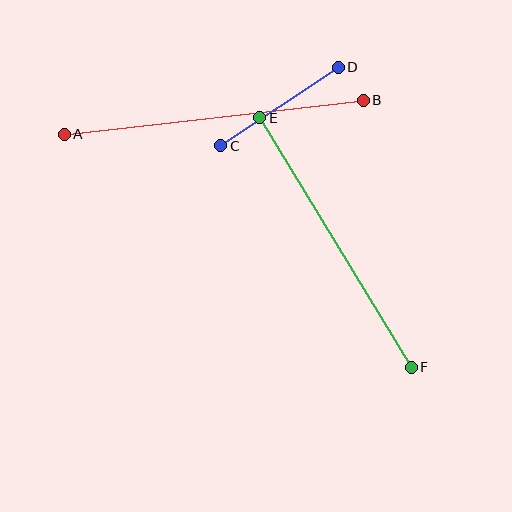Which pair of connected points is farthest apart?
Points A and B are farthest apart.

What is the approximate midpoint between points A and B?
The midpoint is at approximately (214, 117) pixels.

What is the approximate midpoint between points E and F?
The midpoint is at approximately (335, 242) pixels.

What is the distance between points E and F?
The distance is approximately 292 pixels.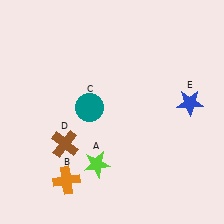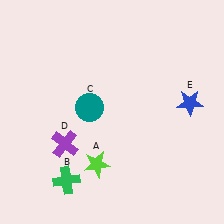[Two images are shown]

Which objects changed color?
B changed from orange to green. D changed from brown to purple.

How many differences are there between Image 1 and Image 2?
There are 2 differences between the two images.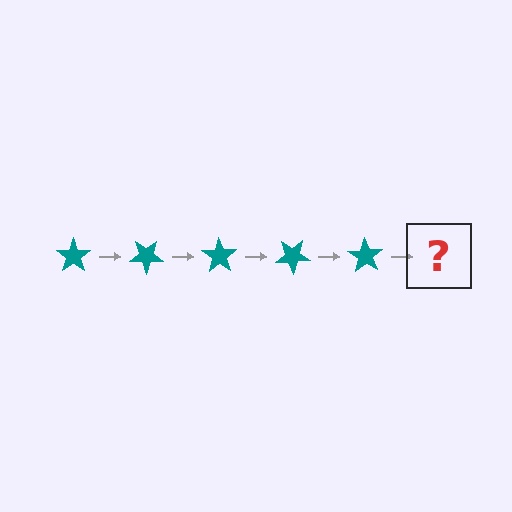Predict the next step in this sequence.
The next step is a teal star rotated 175 degrees.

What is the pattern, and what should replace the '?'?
The pattern is that the star rotates 35 degrees each step. The '?' should be a teal star rotated 175 degrees.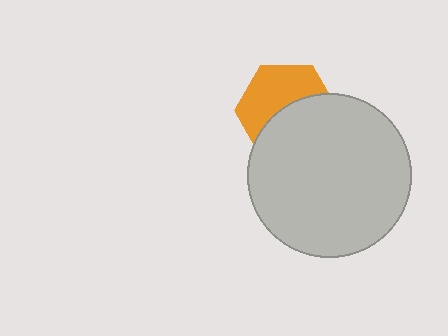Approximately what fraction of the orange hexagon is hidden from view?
Roughly 51% of the orange hexagon is hidden behind the light gray circle.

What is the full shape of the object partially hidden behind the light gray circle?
The partially hidden object is an orange hexagon.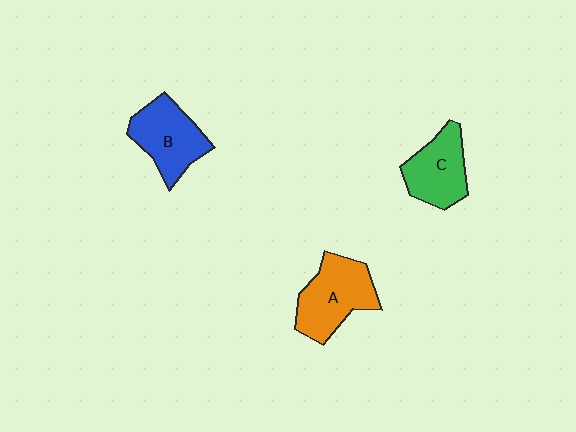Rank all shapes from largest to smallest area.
From largest to smallest: A (orange), B (blue), C (green).